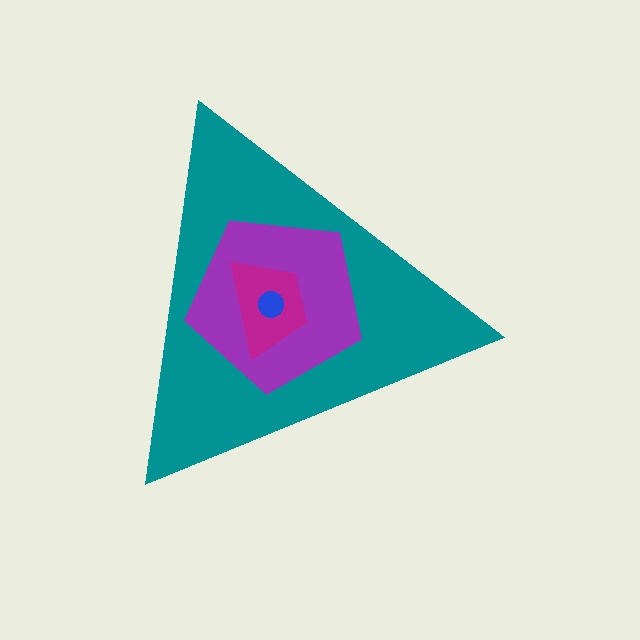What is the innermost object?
The blue circle.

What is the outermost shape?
The teal triangle.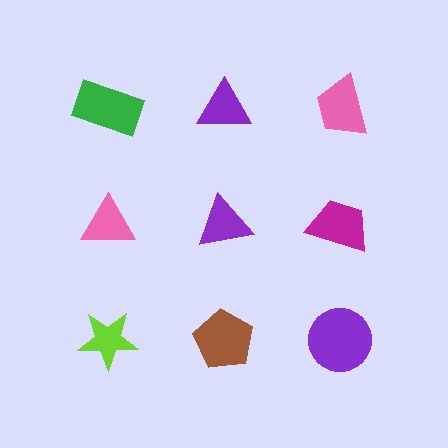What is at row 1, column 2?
A purple triangle.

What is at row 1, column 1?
A green rectangle.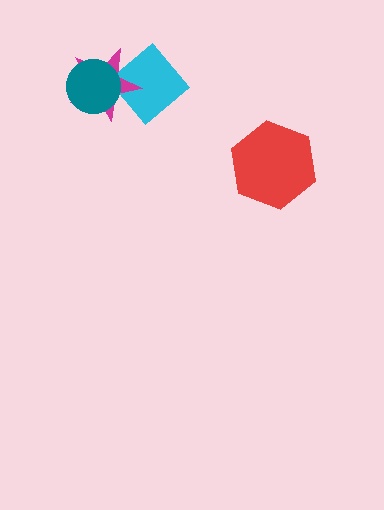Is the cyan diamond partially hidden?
Yes, it is partially covered by another shape.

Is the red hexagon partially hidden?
No, no other shape covers it.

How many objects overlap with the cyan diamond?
2 objects overlap with the cyan diamond.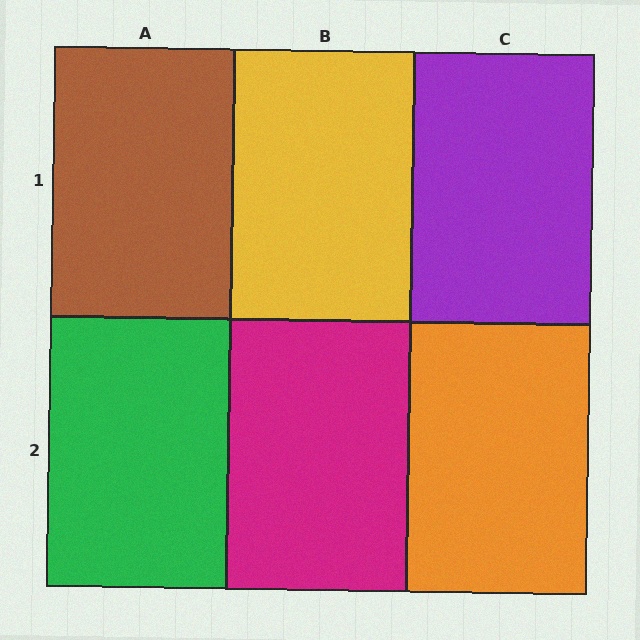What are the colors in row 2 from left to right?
Green, magenta, orange.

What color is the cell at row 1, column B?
Yellow.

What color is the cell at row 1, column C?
Purple.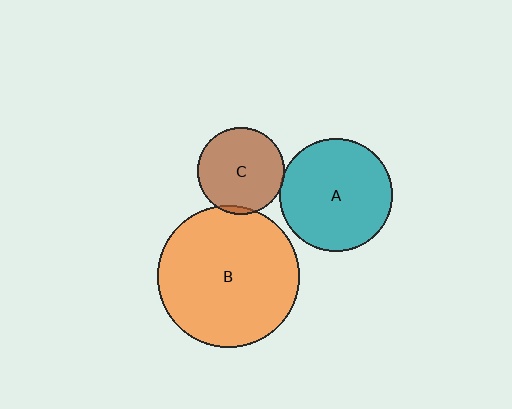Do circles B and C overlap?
Yes.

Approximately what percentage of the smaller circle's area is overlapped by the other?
Approximately 5%.